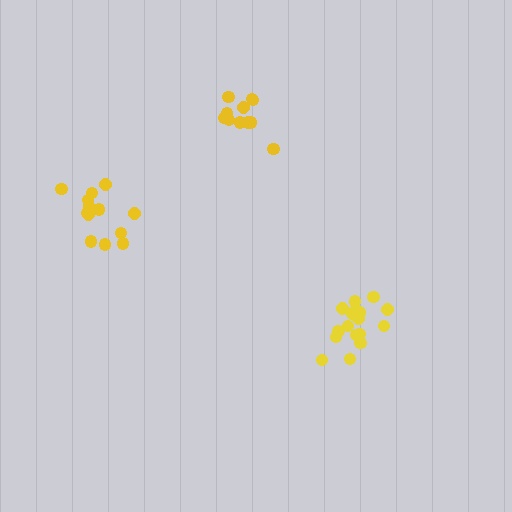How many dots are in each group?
Group 1: 11 dots, Group 2: 16 dots, Group 3: 14 dots (41 total).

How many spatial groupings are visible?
There are 3 spatial groupings.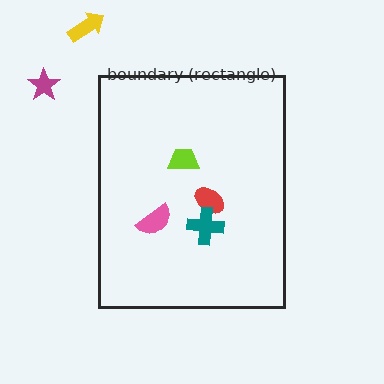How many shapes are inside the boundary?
4 inside, 2 outside.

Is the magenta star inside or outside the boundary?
Outside.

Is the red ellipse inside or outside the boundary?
Inside.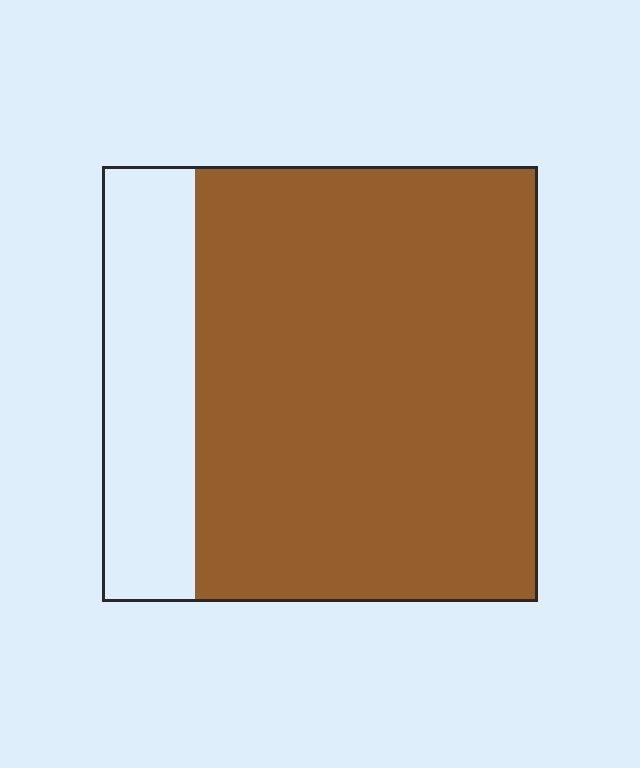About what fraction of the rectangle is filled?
About four fifths (4/5).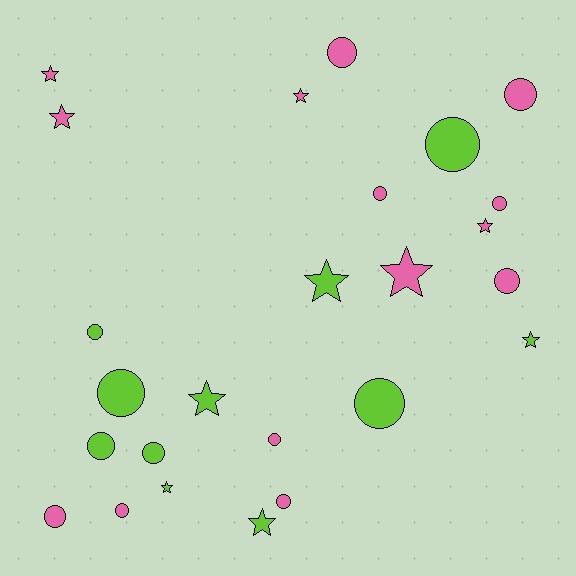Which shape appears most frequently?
Circle, with 15 objects.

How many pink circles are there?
There are 9 pink circles.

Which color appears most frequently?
Pink, with 14 objects.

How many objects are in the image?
There are 25 objects.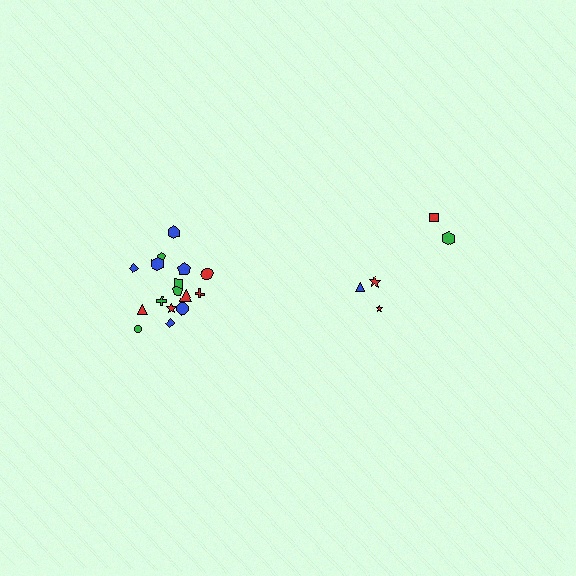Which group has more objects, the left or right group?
The left group.